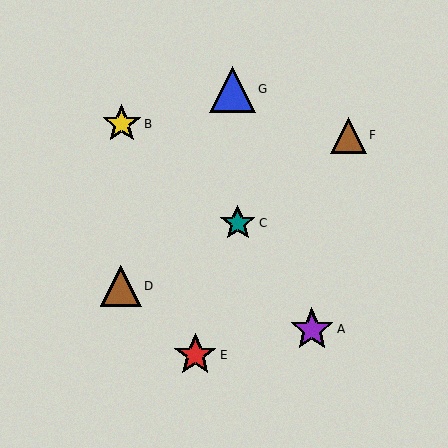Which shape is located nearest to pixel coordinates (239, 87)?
The blue triangle (labeled G) at (232, 89) is nearest to that location.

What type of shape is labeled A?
Shape A is a purple star.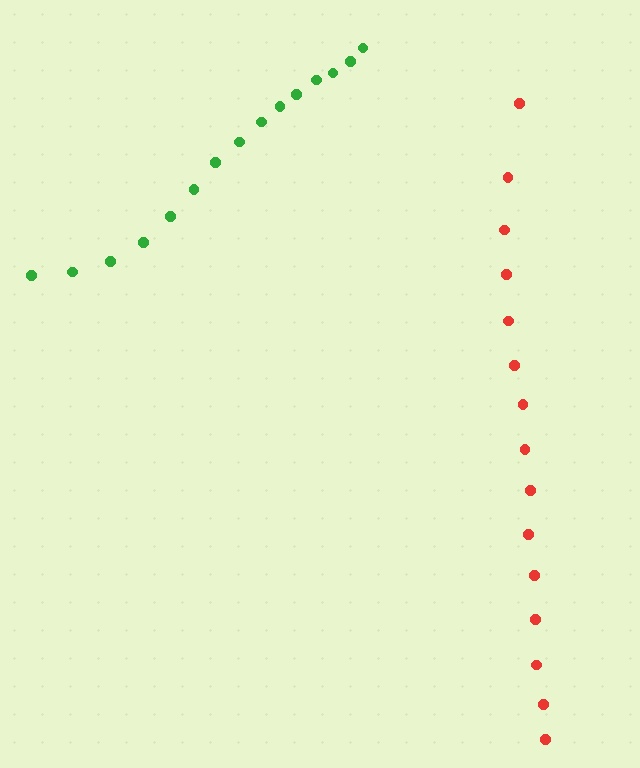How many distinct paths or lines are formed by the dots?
There are 2 distinct paths.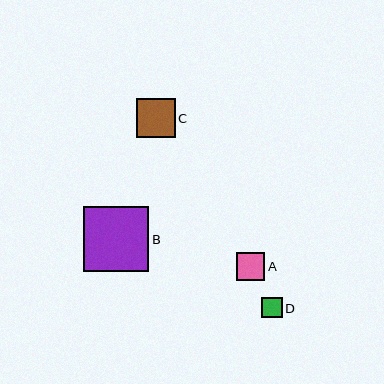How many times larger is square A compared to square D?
Square A is approximately 1.4 times the size of square D.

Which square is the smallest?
Square D is the smallest with a size of approximately 21 pixels.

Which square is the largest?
Square B is the largest with a size of approximately 66 pixels.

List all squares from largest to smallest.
From largest to smallest: B, C, A, D.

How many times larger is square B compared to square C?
Square B is approximately 1.7 times the size of square C.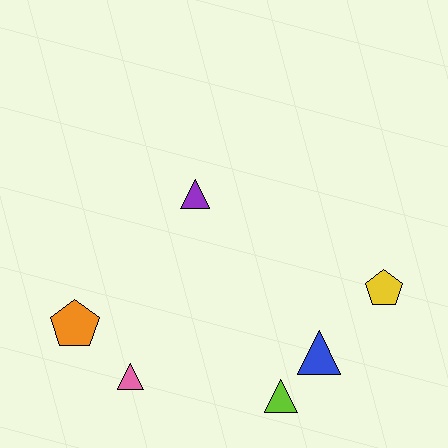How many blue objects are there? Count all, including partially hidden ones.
There is 1 blue object.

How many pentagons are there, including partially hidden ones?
There are 2 pentagons.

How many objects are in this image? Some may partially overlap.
There are 6 objects.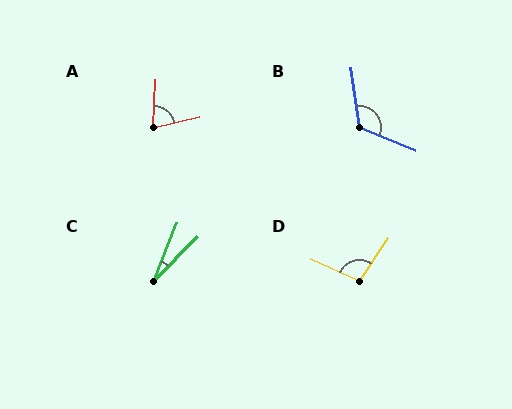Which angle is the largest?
B, at approximately 121 degrees.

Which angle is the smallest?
C, at approximately 23 degrees.